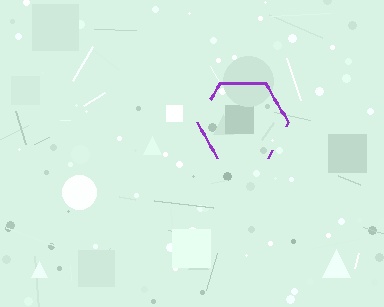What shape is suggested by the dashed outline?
The dashed outline suggests a hexagon.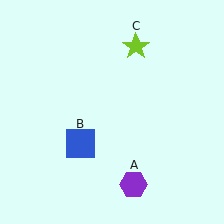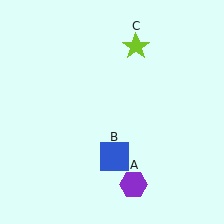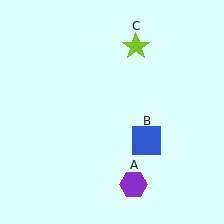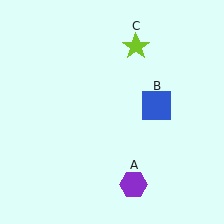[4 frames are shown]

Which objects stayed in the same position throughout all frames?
Purple hexagon (object A) and lime star (object C) remained stationary.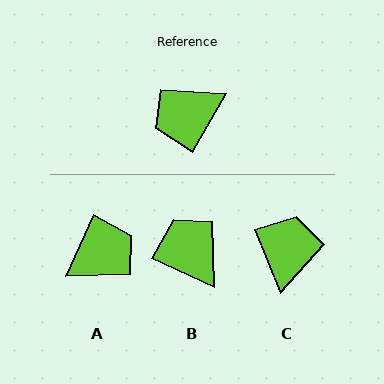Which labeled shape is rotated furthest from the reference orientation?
A, about 174 degrees away.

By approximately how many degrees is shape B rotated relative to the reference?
Approximately 85 degrees clockwise.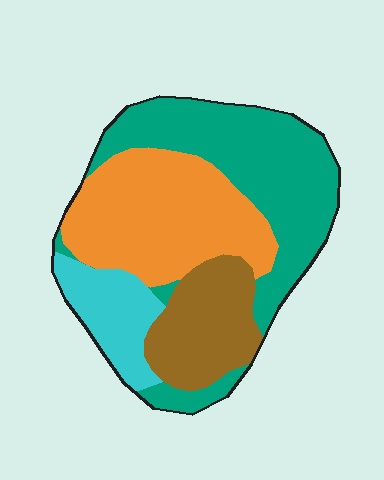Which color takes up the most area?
Teal, at roughly 40%.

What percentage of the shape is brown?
Brown covers around 20% of the shape.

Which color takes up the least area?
Cyan, at roughly 10%.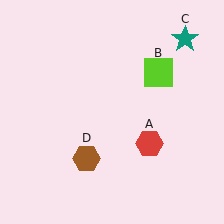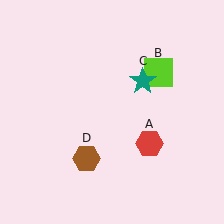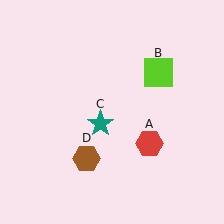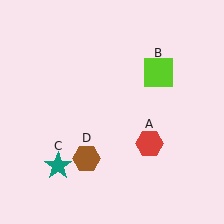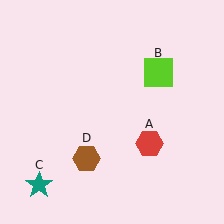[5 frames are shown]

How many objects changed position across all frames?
1 object changed position: teal star (object C).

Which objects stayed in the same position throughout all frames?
Red hexagon (object A) and lime square (object B) and brown hexagon (object D) remained stationary.